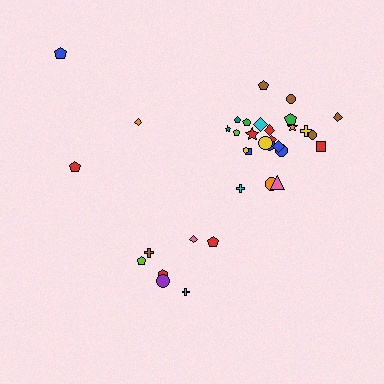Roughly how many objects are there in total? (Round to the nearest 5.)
Roughly 35 objects in total.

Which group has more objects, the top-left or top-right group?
The top-right group.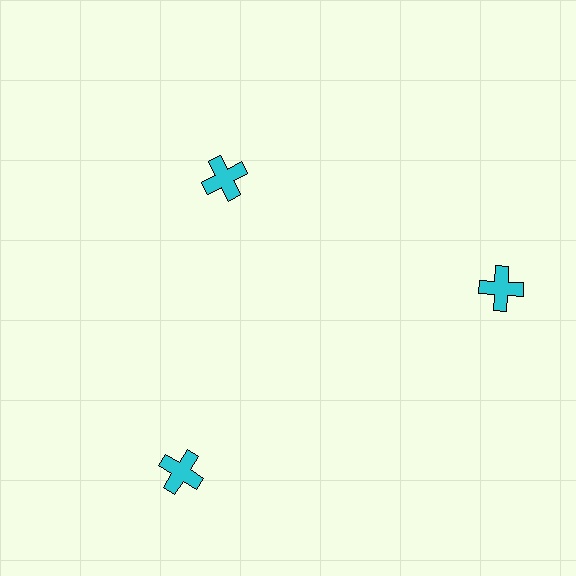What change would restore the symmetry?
The symmetry would be restored by moving it outward, back onto the ring so that all 3 crosses sit at equal angles and equal distance from the center.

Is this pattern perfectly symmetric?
No. The 3 cyan crosses are arranged in a ring, but one element near the 11 o'clock position is pulled inward toward the center, breaking the 3-fold rotational symmetry.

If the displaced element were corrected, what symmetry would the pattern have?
It would have 3-fold rotational symmetry — the pattern would map onto itself every 120 degrees.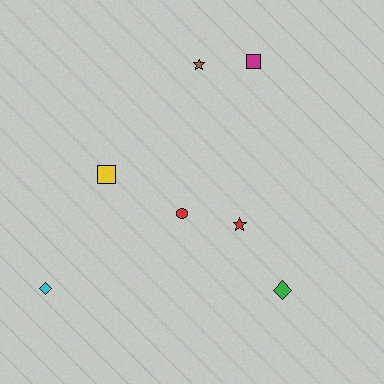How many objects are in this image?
There are 7 objects.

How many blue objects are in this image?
There are no blue objects.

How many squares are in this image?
There are 2 squares.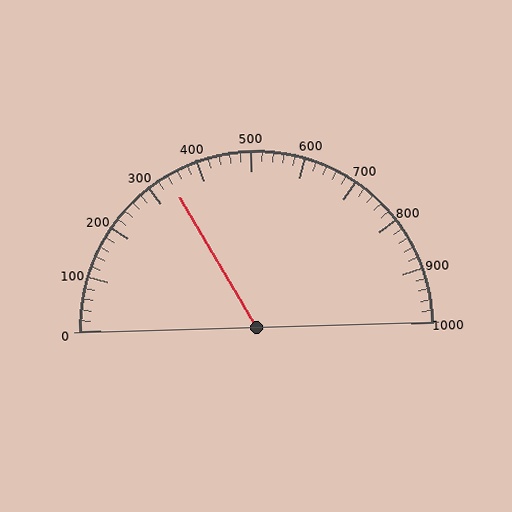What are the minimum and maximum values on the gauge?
The gauge ranges from 0 to 1000.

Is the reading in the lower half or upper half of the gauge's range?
The reading is in the lower half of the range (0 to 1000).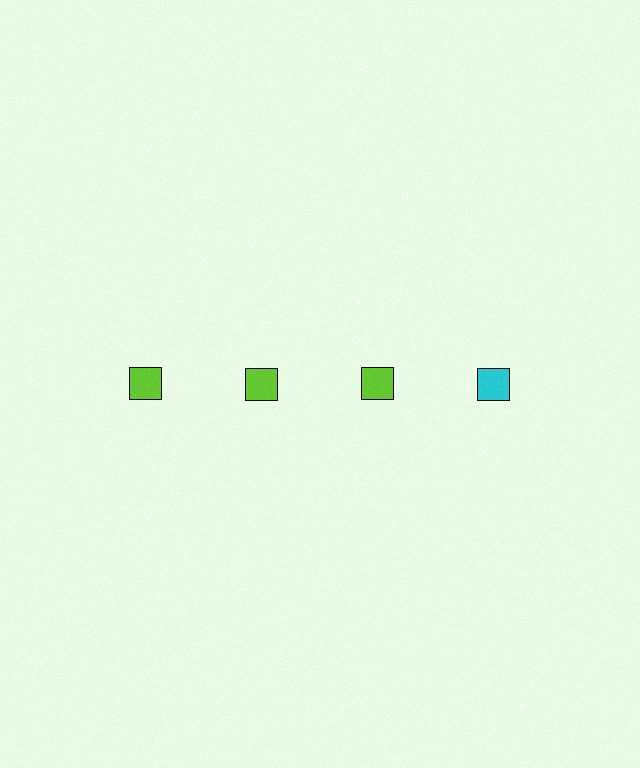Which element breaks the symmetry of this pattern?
The cyan square in the top row, second from right column breaks the symmetry. All other shapes are lime squares.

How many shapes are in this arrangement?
There are 4 shapes arranged in a grid pattern.